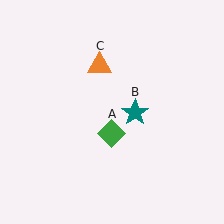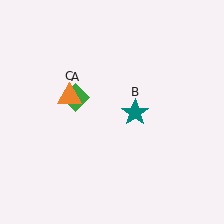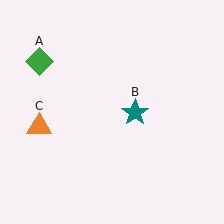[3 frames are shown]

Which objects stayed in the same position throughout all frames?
Teal star (object B) remained stationary.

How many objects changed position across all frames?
2 objects changed position: green diamond (object A), orange triangle (object C).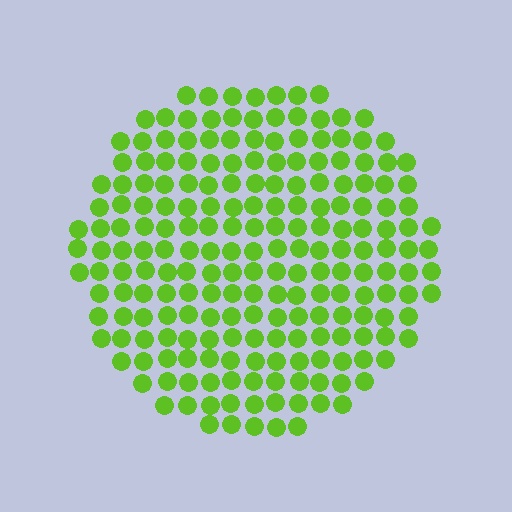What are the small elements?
The small elements are circles.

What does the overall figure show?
The overall figure shows a circle.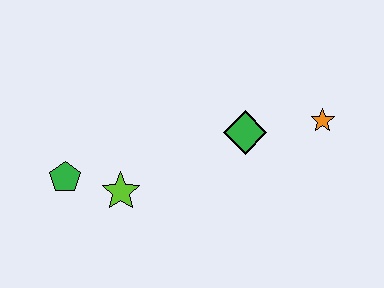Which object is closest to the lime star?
The green pentagon is closest to the lime star.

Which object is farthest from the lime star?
The orange star is farthest from the lime star.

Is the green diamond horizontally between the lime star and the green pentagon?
No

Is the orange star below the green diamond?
No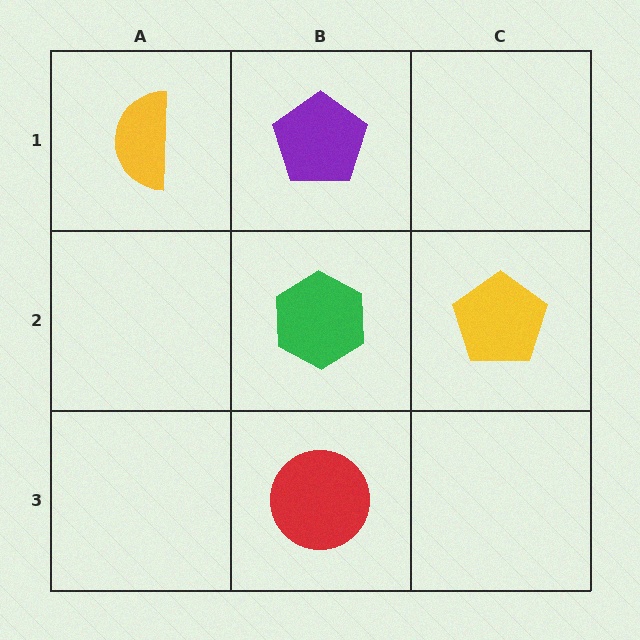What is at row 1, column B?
A purple pentagon.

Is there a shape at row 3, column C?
No, that cell is empty.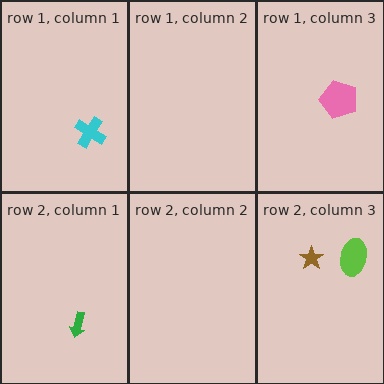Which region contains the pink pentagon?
The row 1, column 3 region.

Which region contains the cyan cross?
The row 1, column 1 region.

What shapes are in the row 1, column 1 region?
The cyan cross.